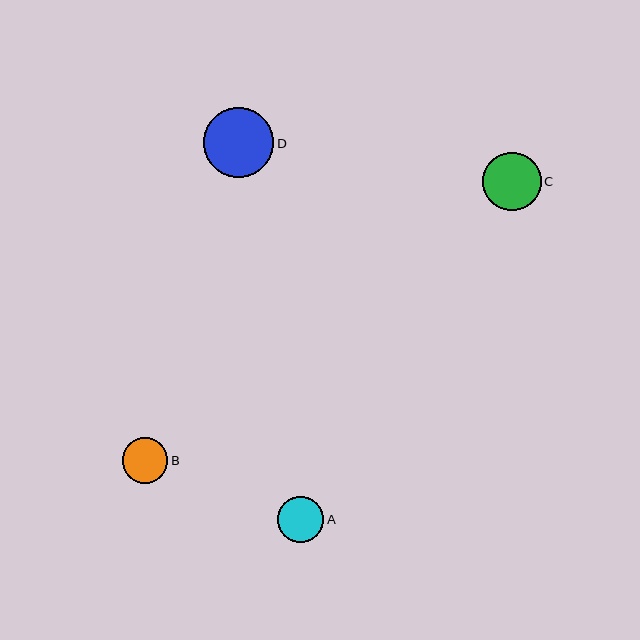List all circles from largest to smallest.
From largest to smallest: D, C, A, B.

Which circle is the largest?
Circle D is the largest with a size of approximately 71 pixels.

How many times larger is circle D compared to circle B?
Circle D is approximately 1.6 times the size of circle B.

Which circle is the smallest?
Circle B is the smallest with a size of approximately 45 pixels.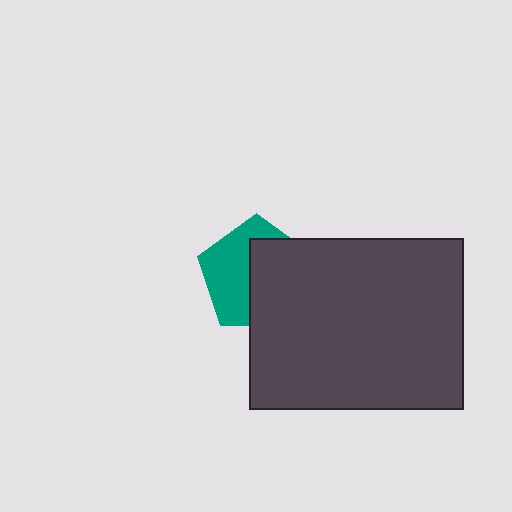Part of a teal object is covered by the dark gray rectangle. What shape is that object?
It is a pentagon.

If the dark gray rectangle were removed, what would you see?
You would see the complete teal pentagon.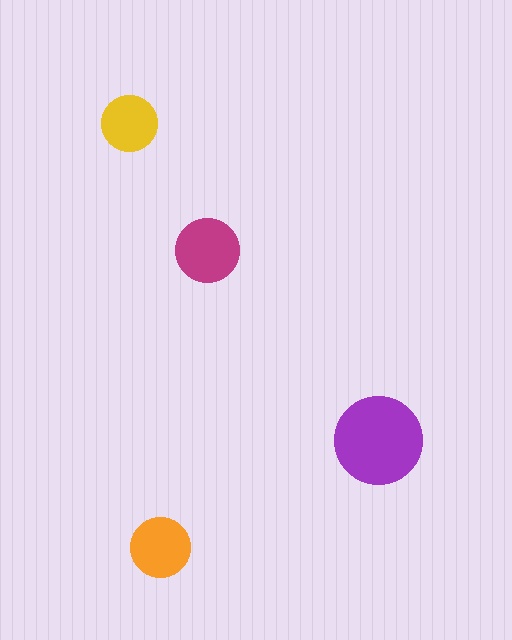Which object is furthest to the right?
The purple circle is rightmost.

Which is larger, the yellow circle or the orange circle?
The orange one.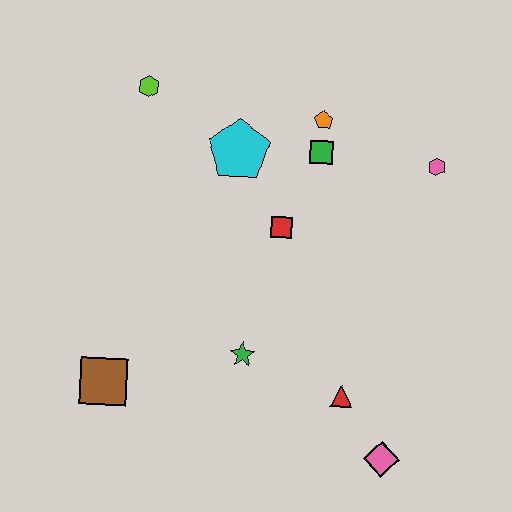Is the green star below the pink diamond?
No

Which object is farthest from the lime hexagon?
The pink diamond is farthest from the lime hexagon.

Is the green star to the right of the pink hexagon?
No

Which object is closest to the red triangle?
The pink diamond is closest to the red triangle.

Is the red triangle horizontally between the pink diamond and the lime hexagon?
Yes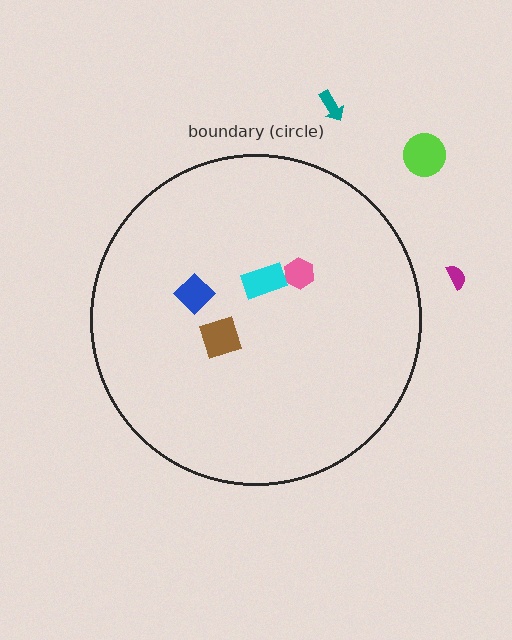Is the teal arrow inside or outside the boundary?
Outside.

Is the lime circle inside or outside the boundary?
Outside.